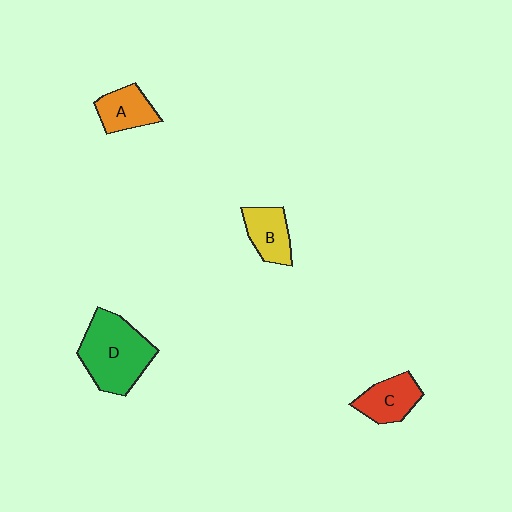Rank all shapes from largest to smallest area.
From largest to smallest: D (green), C (red), B (yellow), A (orange).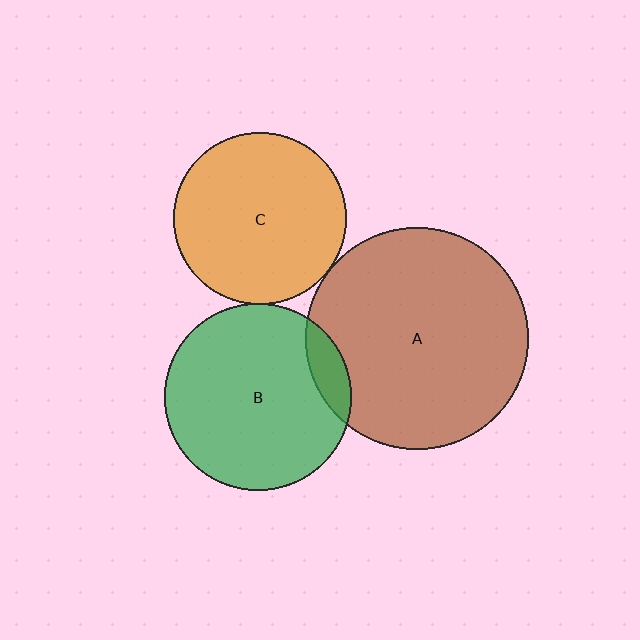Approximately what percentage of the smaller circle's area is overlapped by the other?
Approximately 5%.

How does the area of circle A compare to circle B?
Approximately 1.4 times.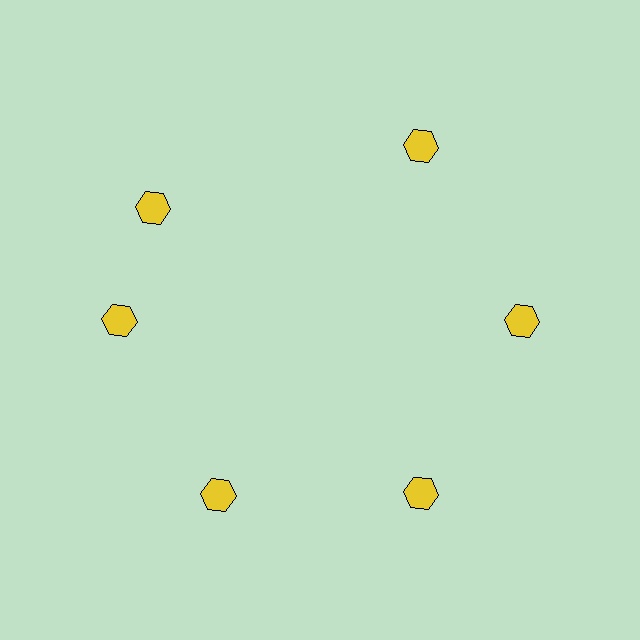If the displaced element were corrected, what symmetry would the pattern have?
It would have 6-fold rotational symmetry — the pattern would map onto itself every 60 degrees.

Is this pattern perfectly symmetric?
No. The 6 yellow hexagons are arranged in a ring, but one element near the 11 o'clock position is rotated out of alignment along the ring, breaking the 6-fold rotational symmetry.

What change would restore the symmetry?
The symmetry would be restored by rotating it back into even spacing with its neighbors so that all 6 hexagons sit at equal angles and equal distance from the center.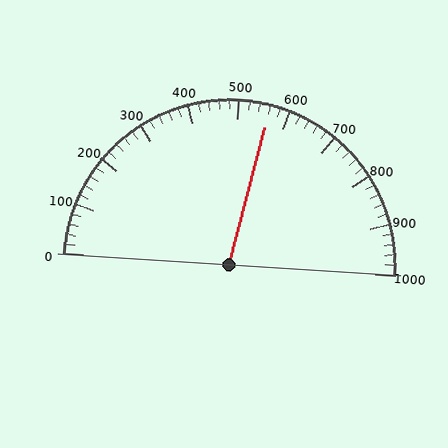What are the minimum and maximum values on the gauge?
The gauge ranges from 0 to 1000.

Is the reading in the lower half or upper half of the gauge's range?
The reading is in the upper half of the range (0 to 1000).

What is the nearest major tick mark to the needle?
The nearest major tick mark is 600.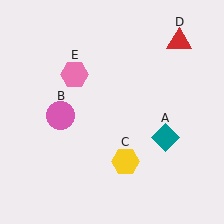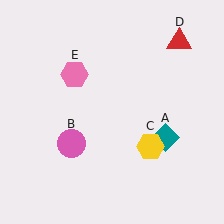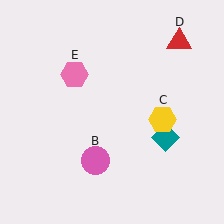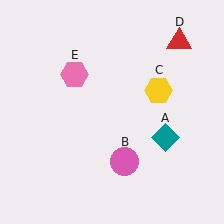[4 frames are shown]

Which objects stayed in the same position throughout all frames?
Teal diamond (object A) and red triangle (object D) and pink hexagon (object E) remained stationary.